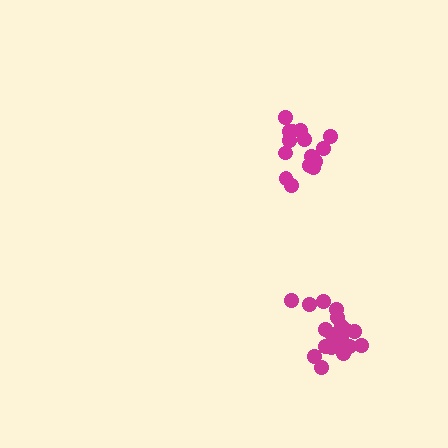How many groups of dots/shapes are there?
There are 2 groups.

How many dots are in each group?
Group 1: 15 dots, Group 2: 20 dots (35 total).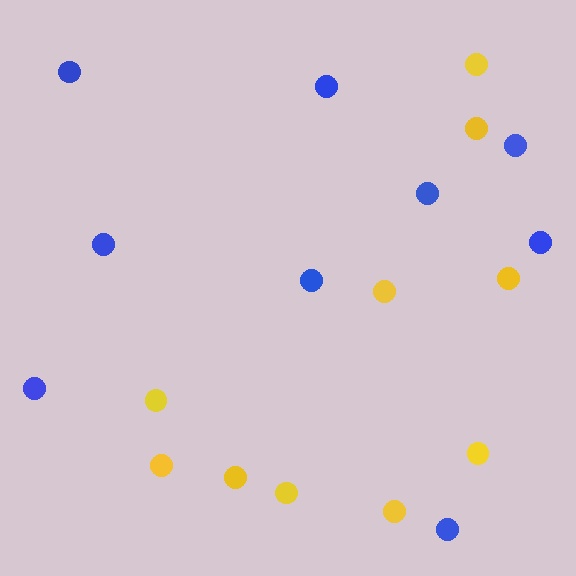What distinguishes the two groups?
There are 2 groups: one group of blue circles (9) and one group of yellow circles (10).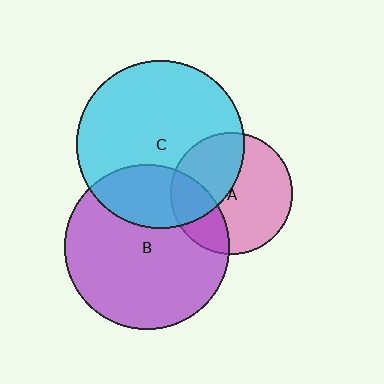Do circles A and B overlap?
Yes.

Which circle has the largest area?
Circle C (cyan).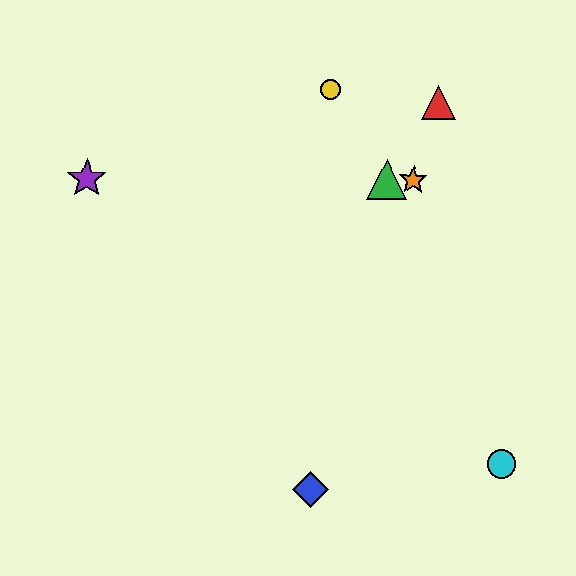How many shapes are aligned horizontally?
3 shapes (the green triangle, the purple star, the orange star) are aligned horizontally.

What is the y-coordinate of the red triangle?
The red triangle is at y≈102.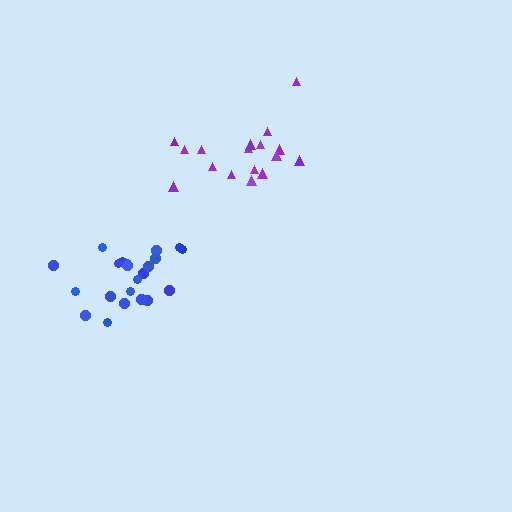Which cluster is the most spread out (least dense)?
Purple.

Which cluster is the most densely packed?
Blue.